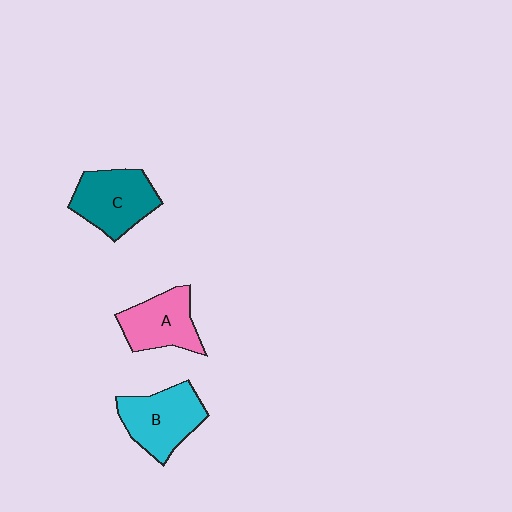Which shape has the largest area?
Shape B (cyan).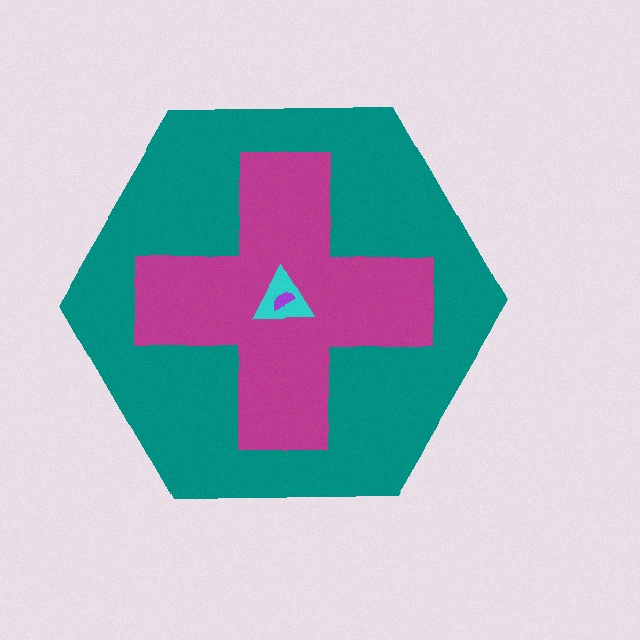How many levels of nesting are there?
4.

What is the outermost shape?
The teal hexagon.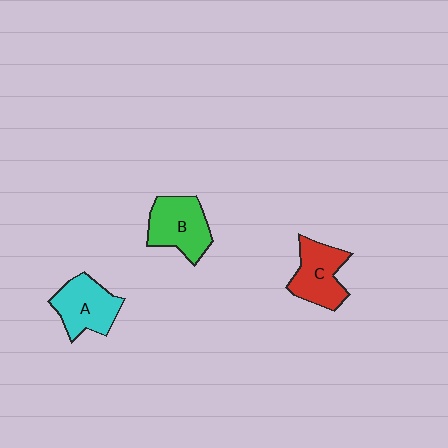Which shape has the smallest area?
Shape C (red).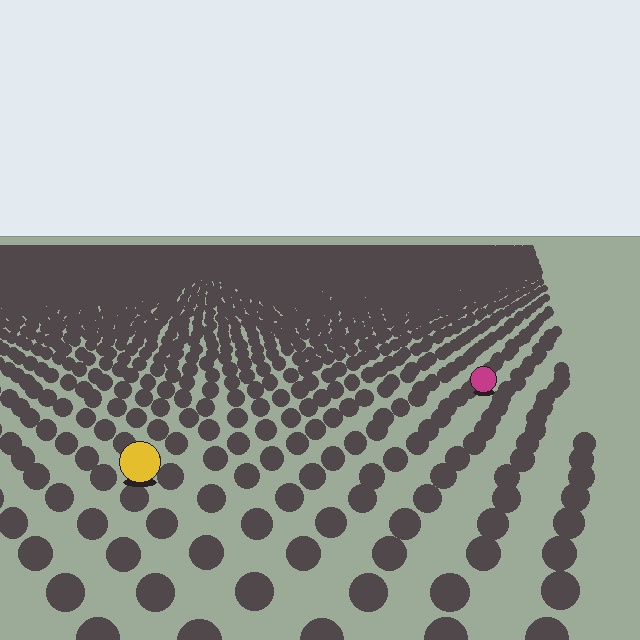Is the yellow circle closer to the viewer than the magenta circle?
Yes. The yellow circle is closer — you can tell from the texture gradient: the ground texture is coarser near it.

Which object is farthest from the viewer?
The magenta circle is farthest from the viewer. It appears smaller and the ground texture around it is denser.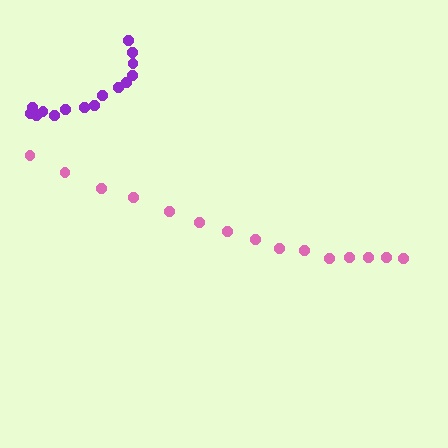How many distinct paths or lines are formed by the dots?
There are 2 distinct paths.